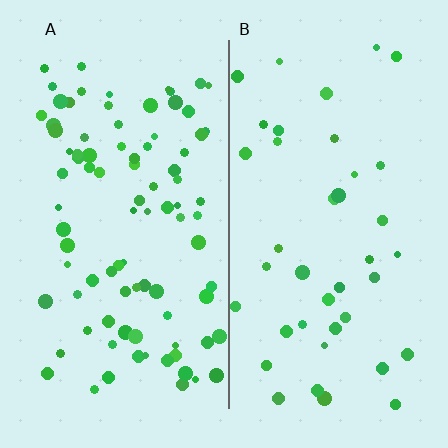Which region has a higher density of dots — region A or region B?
A (the left).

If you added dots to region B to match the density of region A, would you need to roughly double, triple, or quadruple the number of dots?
Approximately double.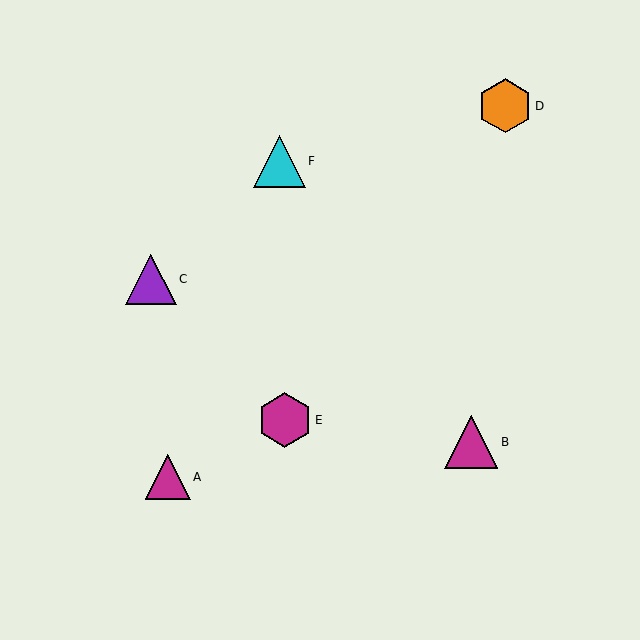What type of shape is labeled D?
Shape D is an orange hexagon.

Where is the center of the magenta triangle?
The center of the magenta triangle is at (471, 442).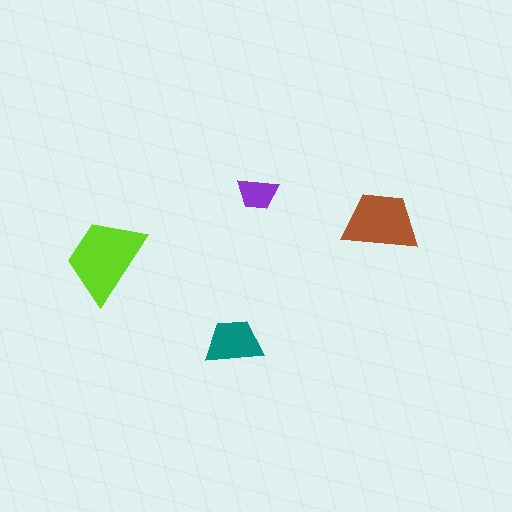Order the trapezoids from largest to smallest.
the lime one, the brown one, the teal one, the purple one.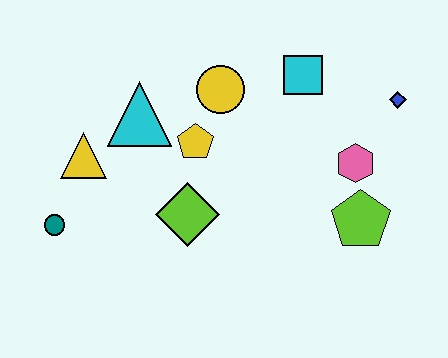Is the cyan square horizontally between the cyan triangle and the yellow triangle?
No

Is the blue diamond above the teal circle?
Yes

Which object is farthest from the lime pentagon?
The teal circle is farthest from the lime pentagon.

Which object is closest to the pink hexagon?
The lime pentagon is closest to the pink hexagon.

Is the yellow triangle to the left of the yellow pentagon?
Yes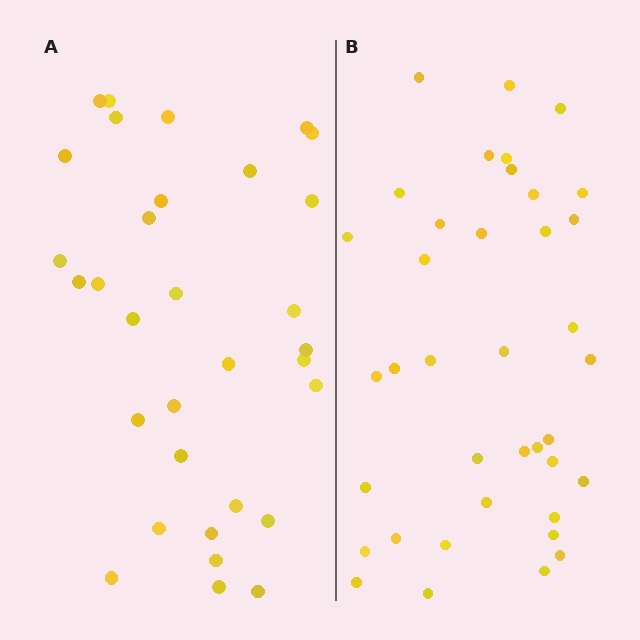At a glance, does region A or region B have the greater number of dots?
Region B (the right region) has more dots.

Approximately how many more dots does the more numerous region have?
Region B has about 6 more dots than region A.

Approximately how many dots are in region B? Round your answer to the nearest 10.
About 40 dots. (The exact count is 38, which rounds to 40.)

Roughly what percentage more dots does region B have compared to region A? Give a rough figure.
About 20% more.